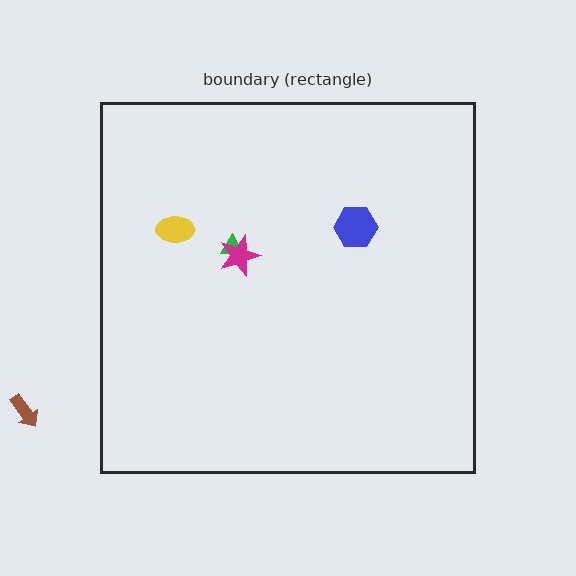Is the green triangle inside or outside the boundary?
Inside.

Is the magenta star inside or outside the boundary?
Inside.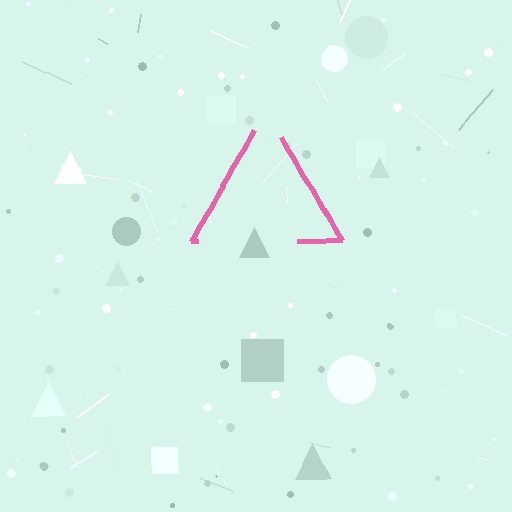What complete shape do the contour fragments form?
The contour fragments form a triangle.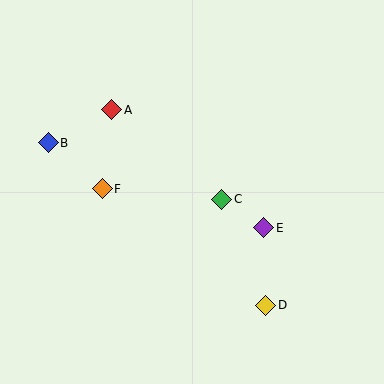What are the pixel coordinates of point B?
Point B is at (48, 143).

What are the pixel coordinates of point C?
Point C is at (222, 199).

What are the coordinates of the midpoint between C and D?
The midpoint between C and D is at (244, 252).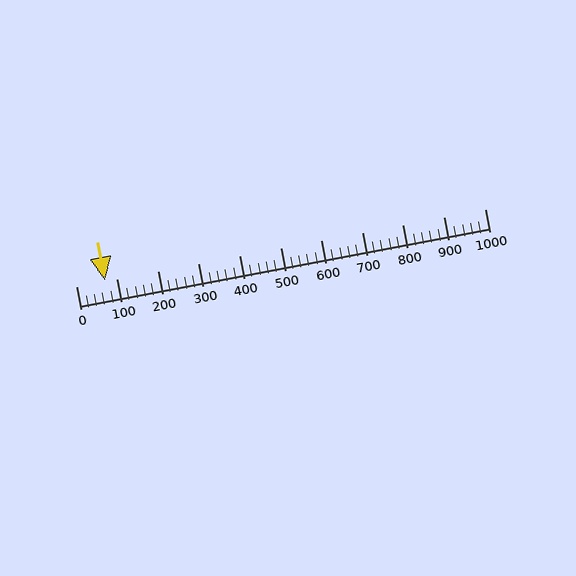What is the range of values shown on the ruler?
The ruler shows values from 0 to 1000.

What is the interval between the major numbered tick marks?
The major tick marks are spaced 100 units apart.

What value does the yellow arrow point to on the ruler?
The yellow arrow points to approximately 70.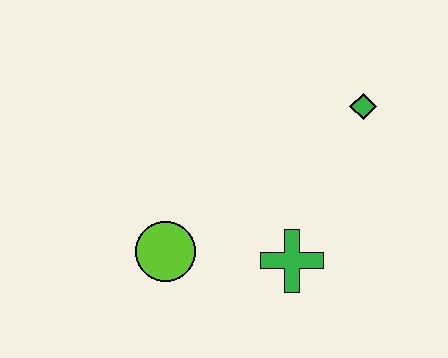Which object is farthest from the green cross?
The green diamond is farthest from the green cross.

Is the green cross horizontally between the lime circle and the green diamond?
Yes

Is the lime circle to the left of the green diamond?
Yes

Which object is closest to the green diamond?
The green cross is closest to the green diamond.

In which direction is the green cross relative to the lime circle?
The green cross is to the right of the lime circle.